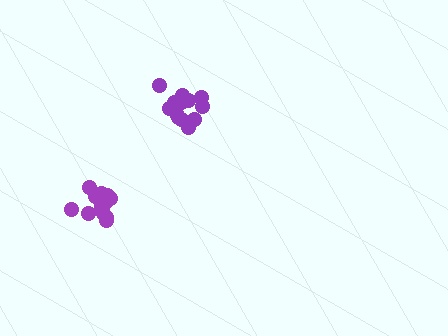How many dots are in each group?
Group 1: 14 dots, Group 2: 14 dots (28 total).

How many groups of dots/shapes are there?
There are 2 groups.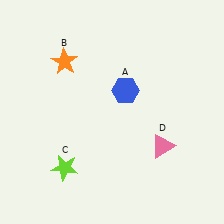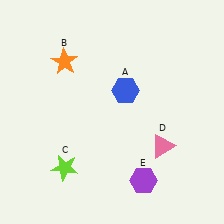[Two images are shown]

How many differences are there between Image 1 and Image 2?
There is 1 difference between the two images.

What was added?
A purple hexagon (E) was added in Image 2.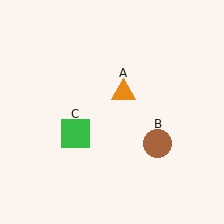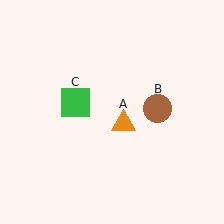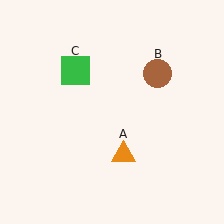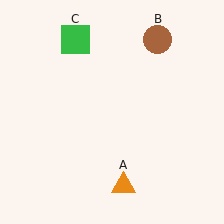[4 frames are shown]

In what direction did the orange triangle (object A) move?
The orange triangle (object A) moved down.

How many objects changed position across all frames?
3 objects changed position: orange triangle (object A), brown circle (object B), green square (object C).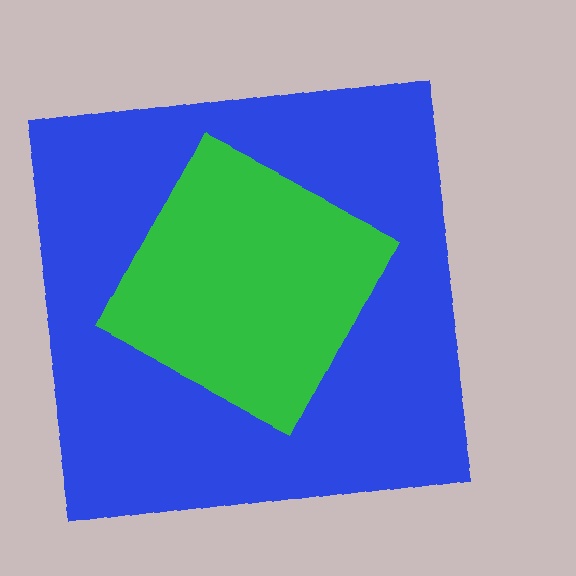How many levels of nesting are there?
2.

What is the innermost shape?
The green diamond.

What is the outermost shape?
The blue square.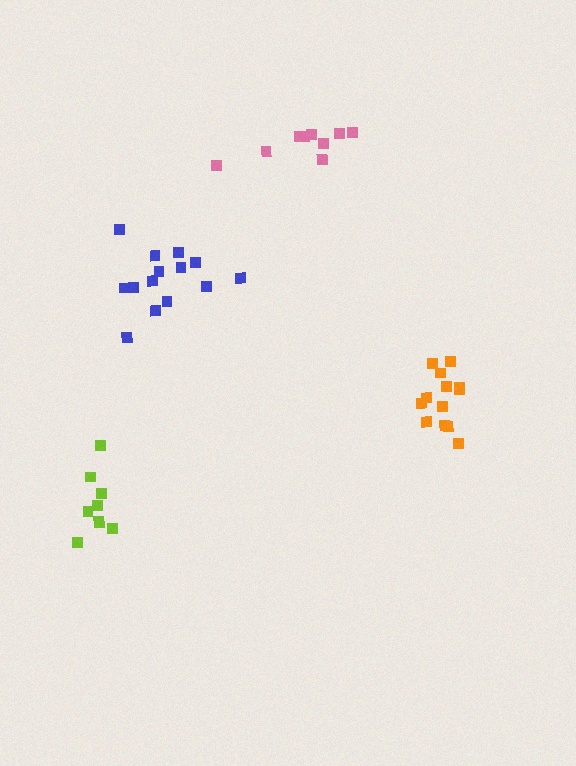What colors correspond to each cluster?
The clusters are colored: lime, orange, blue, pink.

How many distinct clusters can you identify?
There are 4 distinct clusters.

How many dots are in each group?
Group 1: 9 dots, Group 2: 13 dots, Group 3: 14 dots, Group 4: 9 dots (45 total).